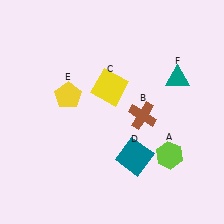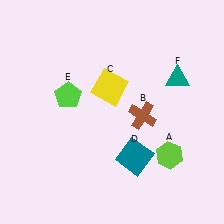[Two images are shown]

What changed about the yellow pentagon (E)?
In Image 1, E is yellow. In Image 2, it changed to lime.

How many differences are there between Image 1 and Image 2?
There is 1 difference between the two images.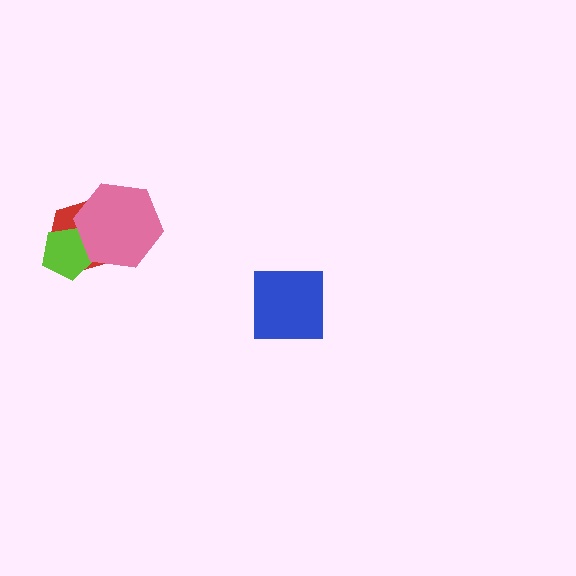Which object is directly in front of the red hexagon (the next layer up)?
The lime pentagon is directly in front of the red hexagon.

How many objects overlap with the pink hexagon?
2 objects overlap with the pink hexagon.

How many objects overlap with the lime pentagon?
2 objects overlap with the lime pentagon.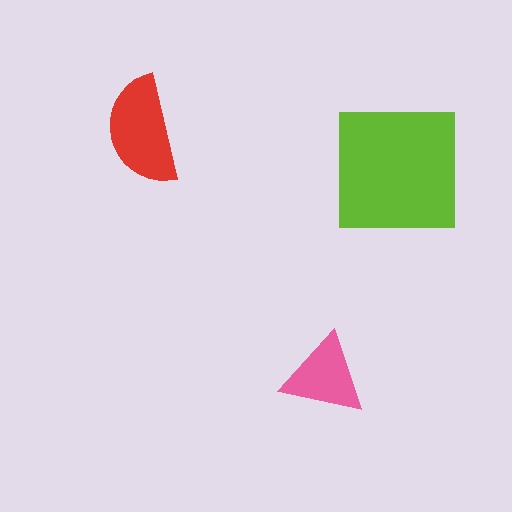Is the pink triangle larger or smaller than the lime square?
Smaller.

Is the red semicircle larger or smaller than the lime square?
Smaller.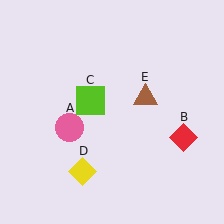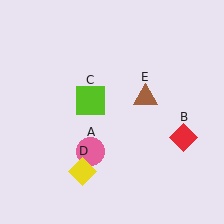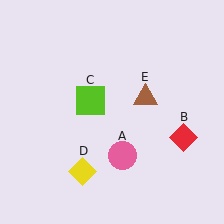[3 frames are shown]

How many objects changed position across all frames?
1 object changed position: pink circle (object A).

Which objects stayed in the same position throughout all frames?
Red diamond (object B) and lime square (object C) and yellow diamond (object D) and brown triangle (object E) remained stationary.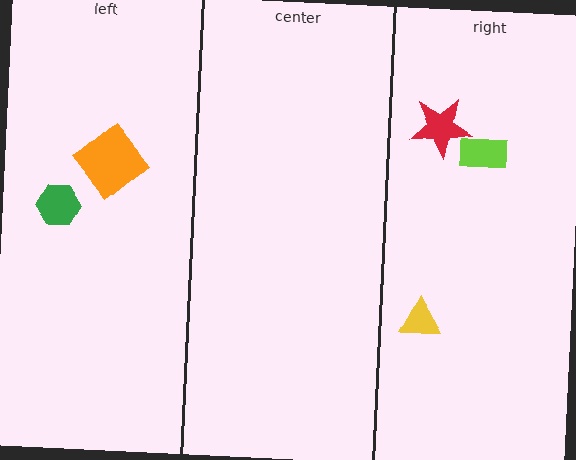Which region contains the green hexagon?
The left region.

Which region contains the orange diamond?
The left region.